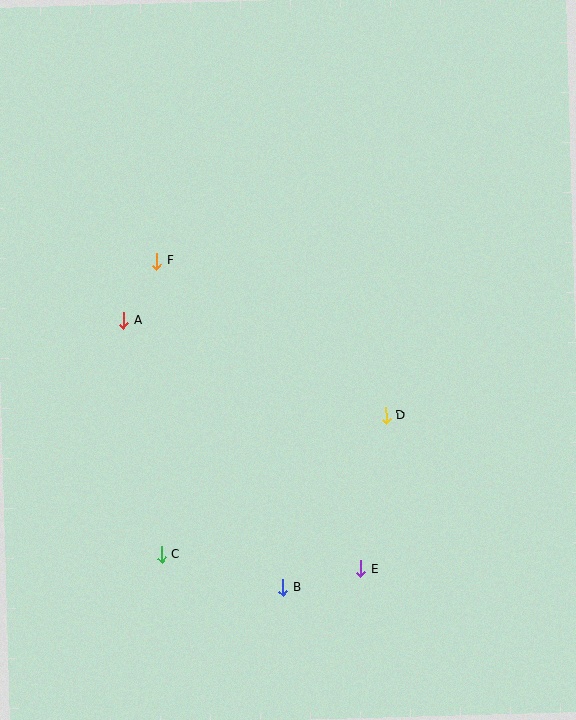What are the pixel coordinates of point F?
Point F is at (157, 261).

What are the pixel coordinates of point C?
Point C is at (162, 554).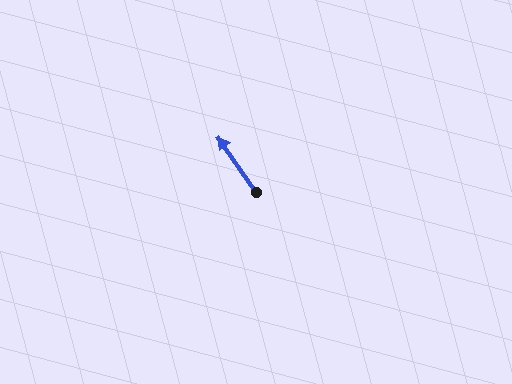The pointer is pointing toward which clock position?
Roughly 11 o'clock.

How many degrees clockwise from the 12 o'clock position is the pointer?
Approximately 325 degrees.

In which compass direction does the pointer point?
Northwest.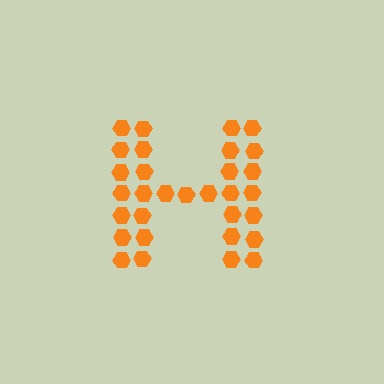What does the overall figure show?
The overall figure shows the letter H.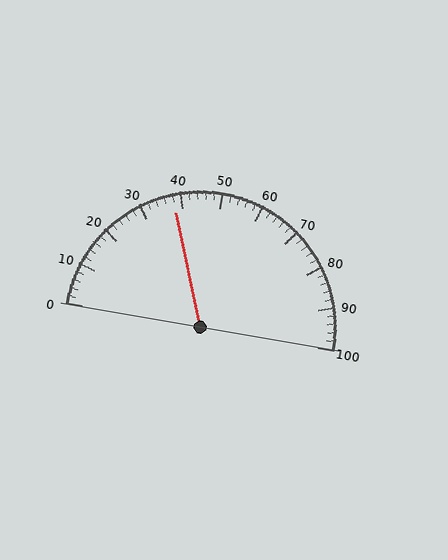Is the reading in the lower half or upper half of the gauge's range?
The reading is in the lower half of the range (0 to 100).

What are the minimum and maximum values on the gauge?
The gauge ranges from 0 to 100.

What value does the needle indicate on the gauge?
The needle indicates approximately 38.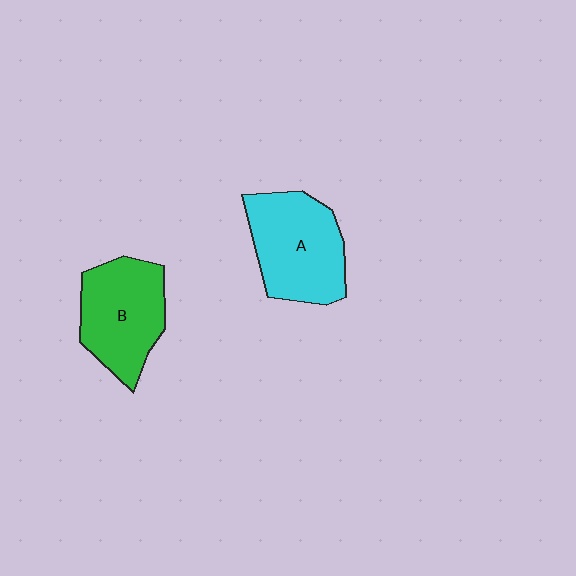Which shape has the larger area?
Shape A (cyan).